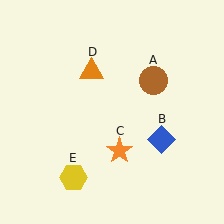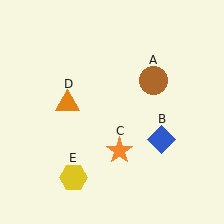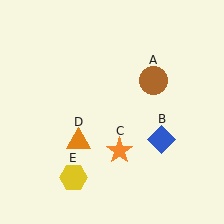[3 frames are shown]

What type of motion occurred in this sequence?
The orange triangle (object D) rotated counterclockwise around the center of the scene.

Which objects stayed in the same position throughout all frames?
Brown circle (object A) and blue diamond (object B) and orange star (object C) and yellow hexagon (object E) remained stationary.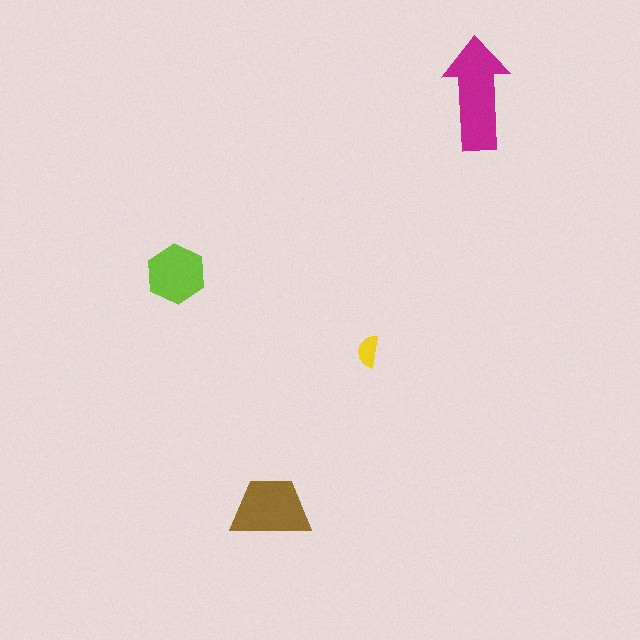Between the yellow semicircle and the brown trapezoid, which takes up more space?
The brown trapezoid.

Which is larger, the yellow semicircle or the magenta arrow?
The magenta arrow.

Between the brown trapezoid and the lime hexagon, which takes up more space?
The brown trapezoid.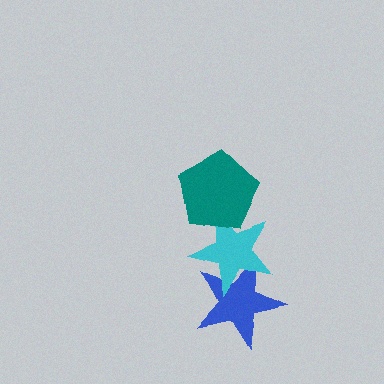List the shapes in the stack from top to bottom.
From top to bottom: the teal pentagon, the cyan star, the blue star.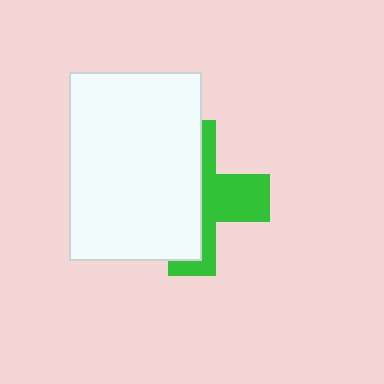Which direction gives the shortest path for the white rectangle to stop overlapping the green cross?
Moving left gives the shortest separation.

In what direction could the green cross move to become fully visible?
The green cross could move right. That would shift it out from behind the white rectangle entirely.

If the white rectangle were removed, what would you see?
You would see the complete green cross.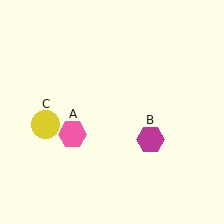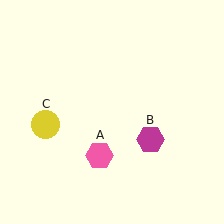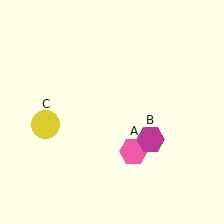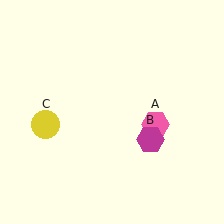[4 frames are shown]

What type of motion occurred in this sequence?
The pink hexagon (object A) rotated counterclockwise around the center of the scene.